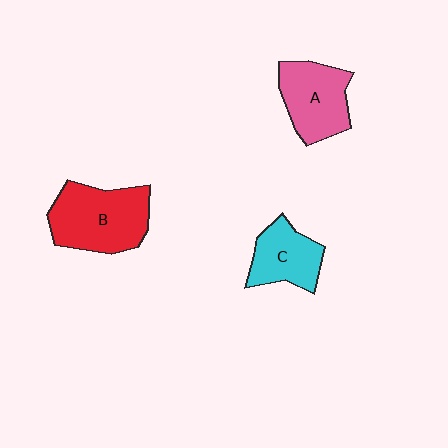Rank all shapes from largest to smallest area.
From largest to smallest: B (red), A (pink), C (cyan).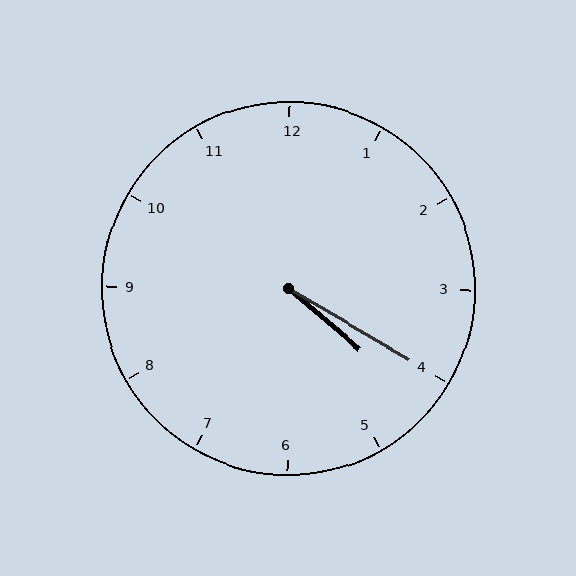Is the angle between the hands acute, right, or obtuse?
It is acute.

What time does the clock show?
4:20.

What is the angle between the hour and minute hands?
Approximately 10 degrees.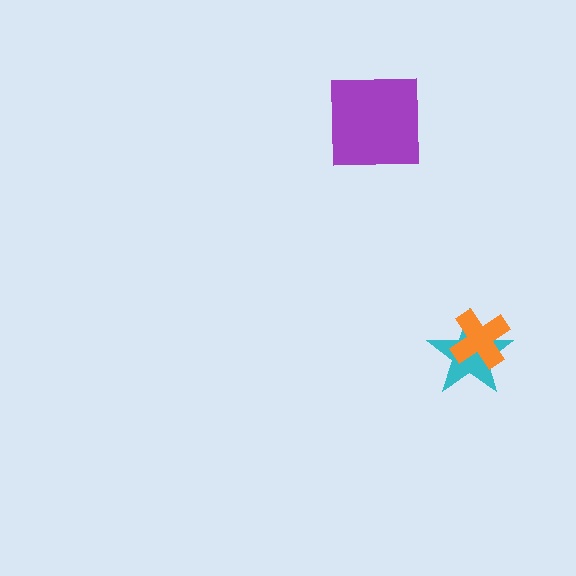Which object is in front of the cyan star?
The orange cross is in front of the cyan star.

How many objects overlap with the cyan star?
1 object overlaps with the cyan star.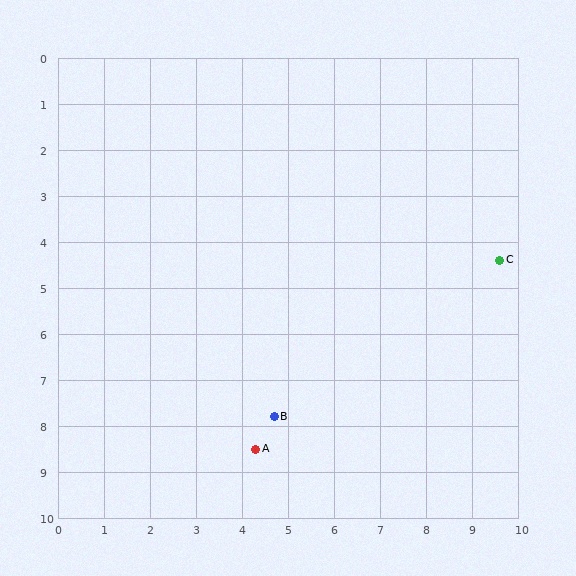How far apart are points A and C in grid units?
Points A and C are about 6.7 grid units apart.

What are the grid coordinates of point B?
Point B is at approximately (4.7, 7.8).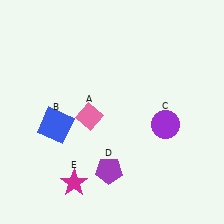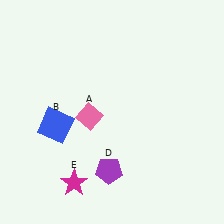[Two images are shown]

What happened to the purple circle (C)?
The purple circle (C) was removed in Image 2. It was in the bottom-right area of Image 1.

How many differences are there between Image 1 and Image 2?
There is 1 difference between the two images.